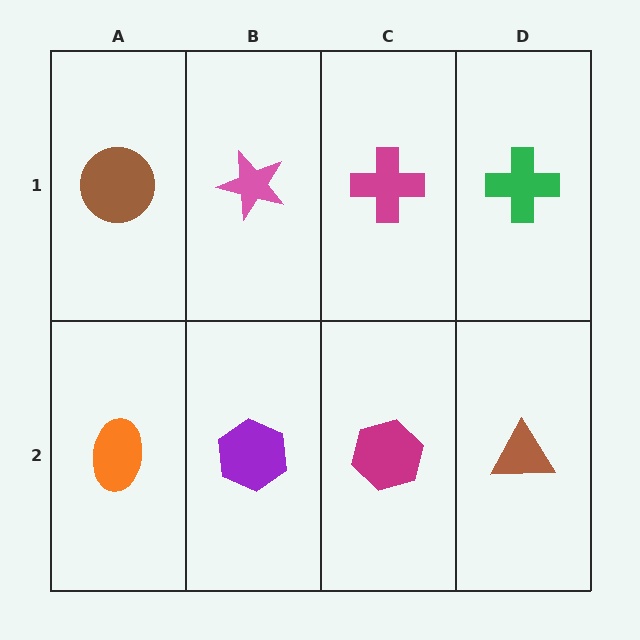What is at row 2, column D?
A brown triangle.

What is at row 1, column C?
A magenta cross.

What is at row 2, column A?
An orange ellipse.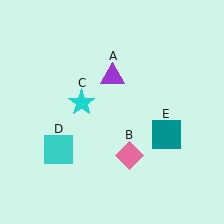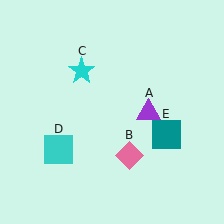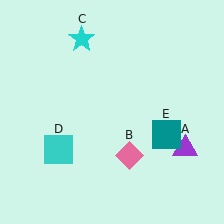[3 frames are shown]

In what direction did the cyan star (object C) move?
The cyan star (object C) moved up.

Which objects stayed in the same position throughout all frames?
Pink diamond (object B) and cyan square (object D) and teal square (object E) remained stationary.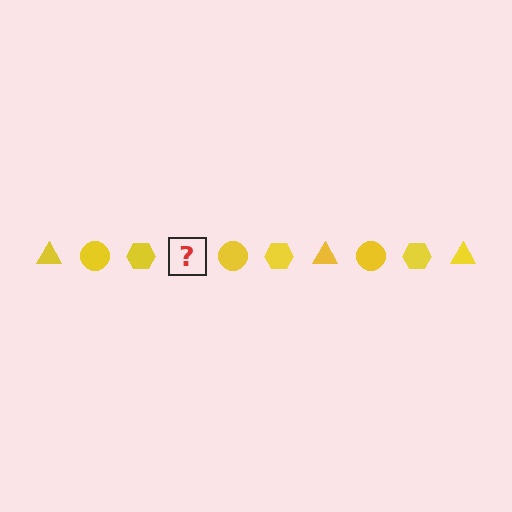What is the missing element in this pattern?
The missing element is a yellow triangle.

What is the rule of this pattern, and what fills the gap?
The rule is that the pattern cycles through triangle, circle, hexagon shapes in yellow. The gap should be filled with a yellow triangle.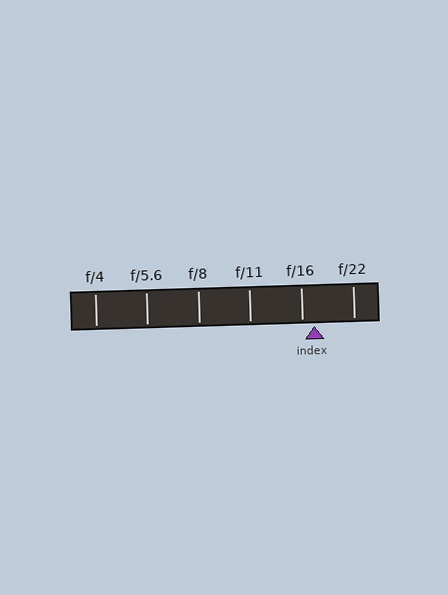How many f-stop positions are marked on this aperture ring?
There are 6 f-stop positions marked.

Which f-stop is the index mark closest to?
The index mark is closest to f/16.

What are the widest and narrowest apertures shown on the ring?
The widest aperture shown is f/4 and the narrowest is f/22.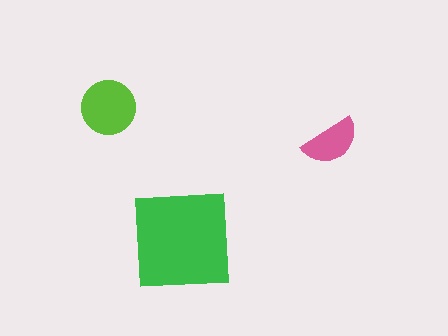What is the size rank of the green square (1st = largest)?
1st.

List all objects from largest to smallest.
The green square, the lime circle, the pink semicircle.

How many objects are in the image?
There are 3 objects in the image.